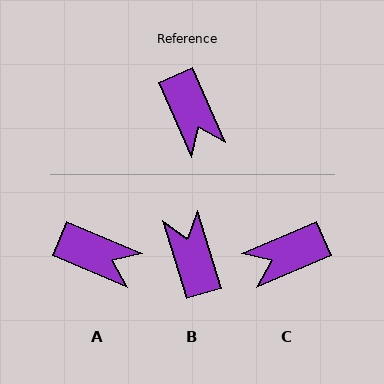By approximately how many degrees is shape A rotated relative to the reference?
Approximately 44 degrees counter-clockwise.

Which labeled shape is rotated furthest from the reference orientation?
B, about 173 degrees away.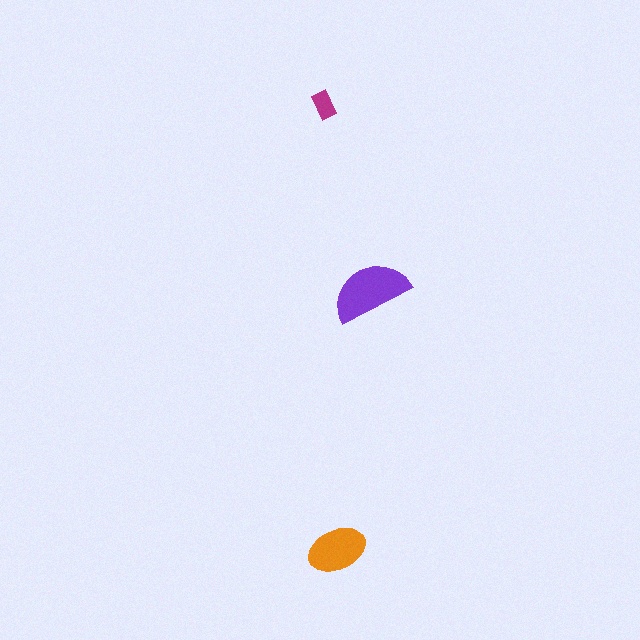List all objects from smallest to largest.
The magenta rectangle, the orange ellipse, the purple semicircle.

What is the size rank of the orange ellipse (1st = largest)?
2nd.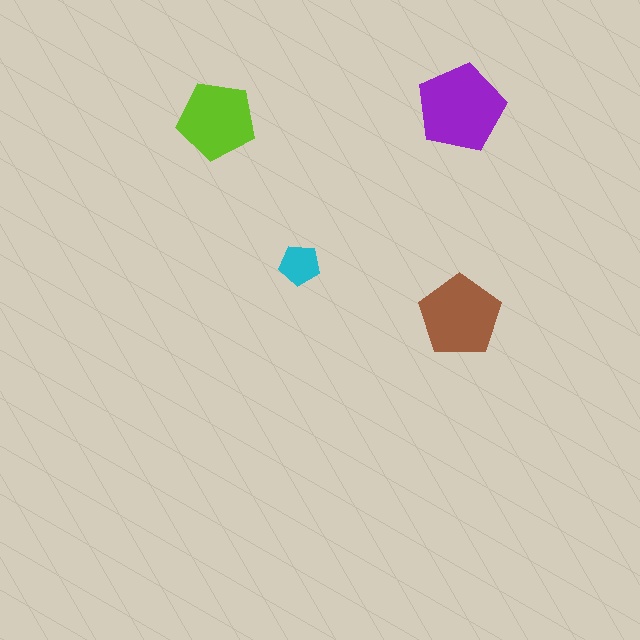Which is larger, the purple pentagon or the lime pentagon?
The purple one.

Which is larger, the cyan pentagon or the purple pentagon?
The purple one.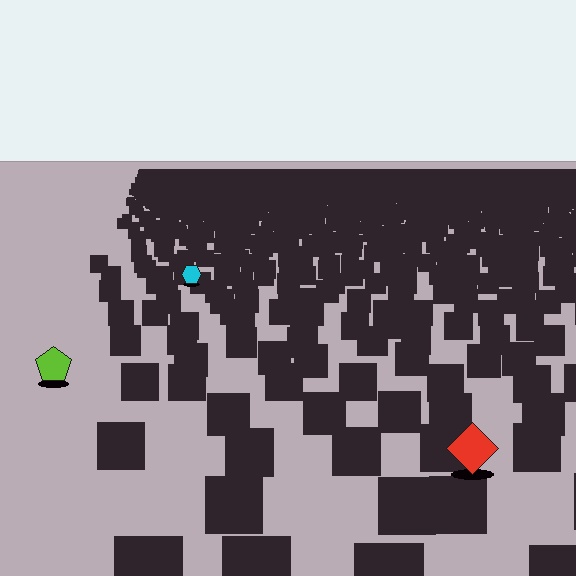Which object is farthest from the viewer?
The cyan hexagon is farthest from the viewer. It appears smaller and the ground texture around it is denser.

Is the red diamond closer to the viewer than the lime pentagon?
Yes. The red diamond is closer — you can tell from the texture gradient: the ground texture is coarser near it.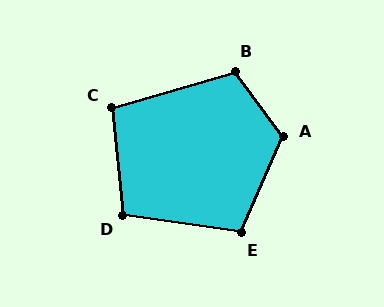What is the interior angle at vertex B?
Approximately 110 degrees (obtuse).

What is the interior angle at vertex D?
Approximately 104 degrees (obtuse).